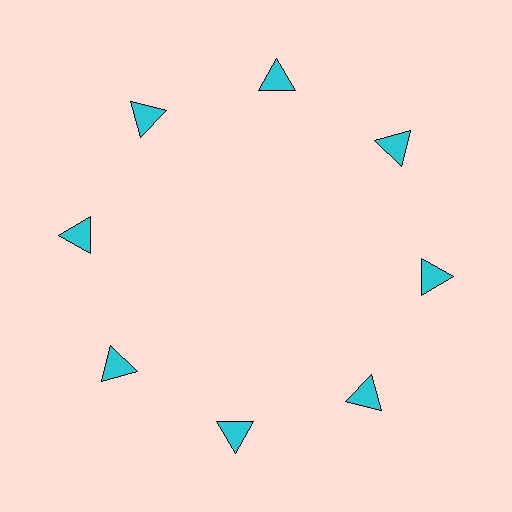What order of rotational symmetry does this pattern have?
This pattern has 8-fold rotational symmetry.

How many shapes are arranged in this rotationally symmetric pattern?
There are 8 shapes, arranged in 8 groups of 1.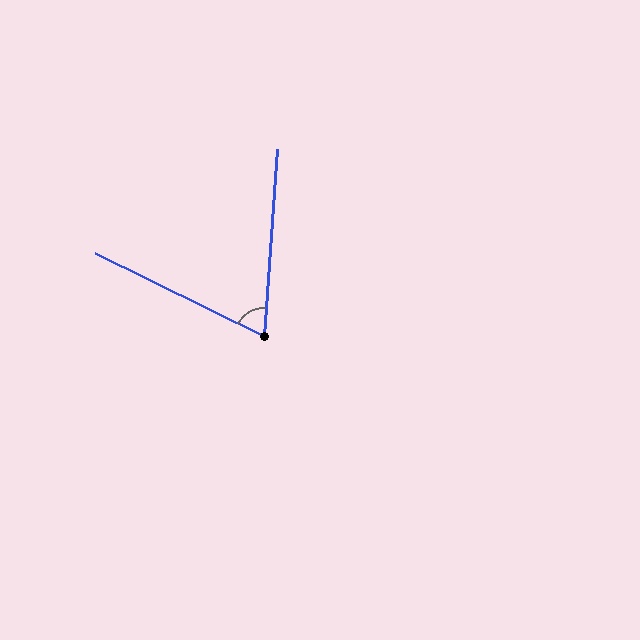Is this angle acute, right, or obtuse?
It is acute.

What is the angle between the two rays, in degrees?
Approximately 68 degrees.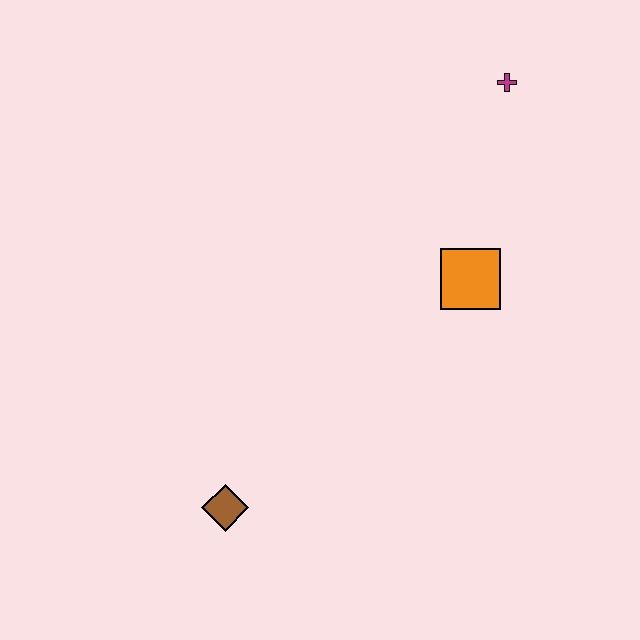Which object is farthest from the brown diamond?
The magenta cross is farthest from the brown diamond.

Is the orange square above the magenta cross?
No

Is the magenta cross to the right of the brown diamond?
Yes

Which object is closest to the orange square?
The magenta cross is closest to the orange square.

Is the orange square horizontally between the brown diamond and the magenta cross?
Yes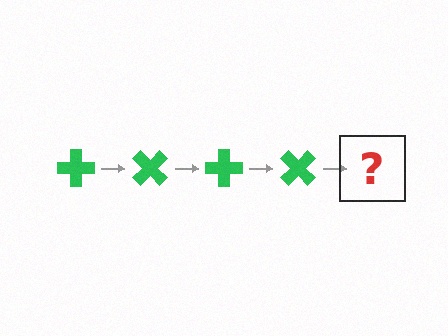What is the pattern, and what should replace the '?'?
The pattern is that the cross rotates 45 degrees each step. The '?' should be a green cross rotated 180 degrees.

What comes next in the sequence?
The next element should be a green cross rotated 180 degrees.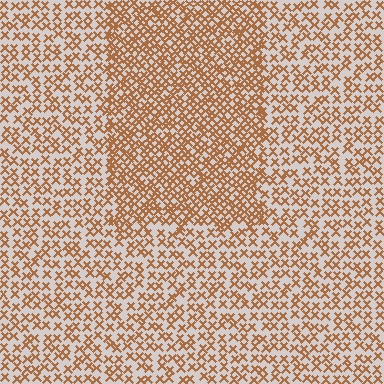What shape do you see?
I see a rectangle.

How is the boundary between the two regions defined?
The boundary is defined by a change in element density (approximately 1.8x ratio). All elements are the same color, size, and shape.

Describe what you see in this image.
The image contains small brown elements arranged at two different densities. A rectangle-shaped region is visible where the elements are more densely packed than the surrounding area.